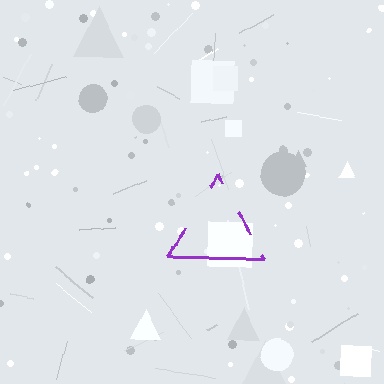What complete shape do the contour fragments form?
The contour fragments form a triangle.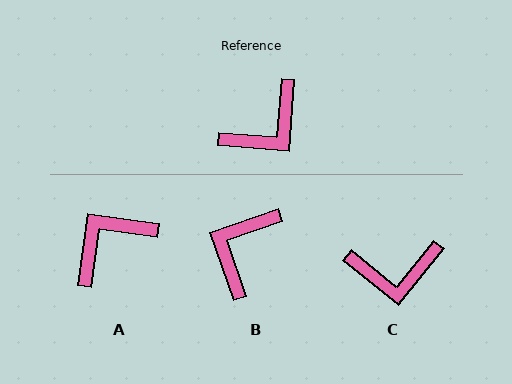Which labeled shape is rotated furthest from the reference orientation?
A, about 177 degrees away.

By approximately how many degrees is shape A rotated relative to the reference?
Approximately 177 degrees counter-clockwise.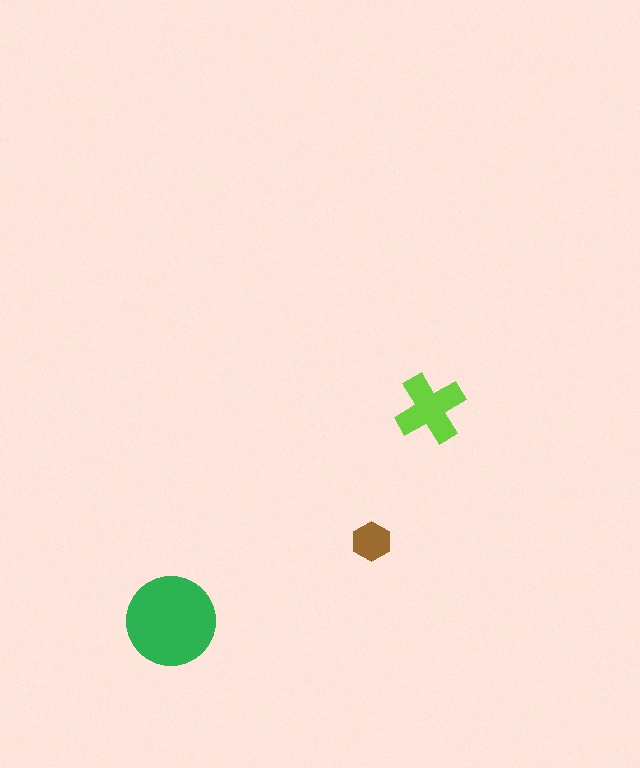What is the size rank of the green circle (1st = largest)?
1st.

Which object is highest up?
The lime cross is topmost.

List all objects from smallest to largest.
The brown hexagon, the lime cross, the green circle.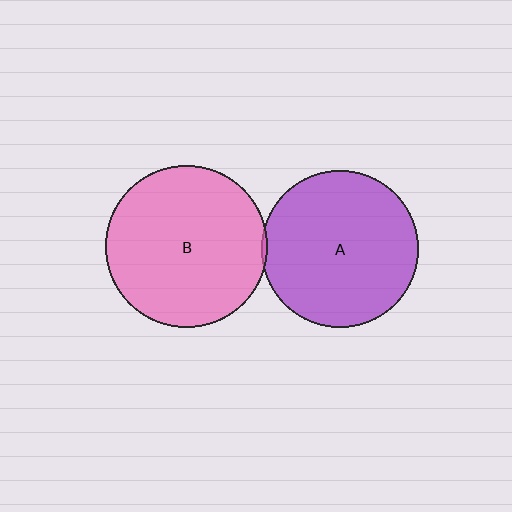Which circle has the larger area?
Circle B (pink).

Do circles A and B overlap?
Yes.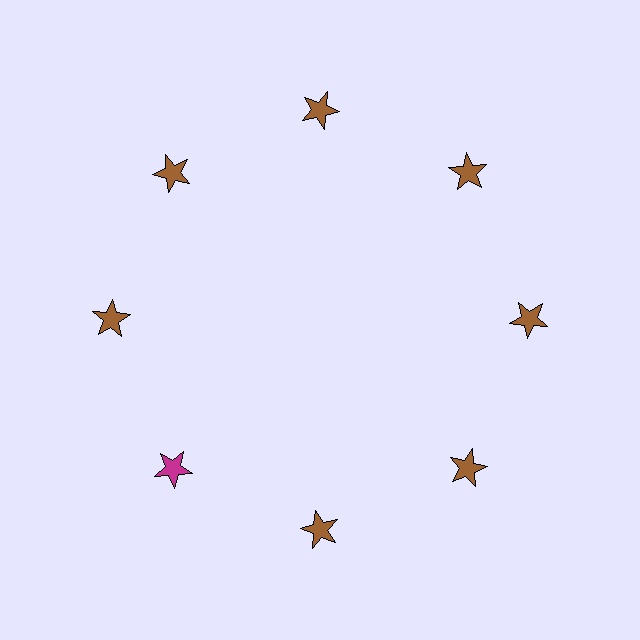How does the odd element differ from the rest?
It has a different color: magenta instead of brown.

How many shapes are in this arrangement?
There are 8 shapes arranged in a ring pattern.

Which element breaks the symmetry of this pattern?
The magenta star at roughly the 8 o'clock position breaks the symmetry. All other shapes are brown stars.